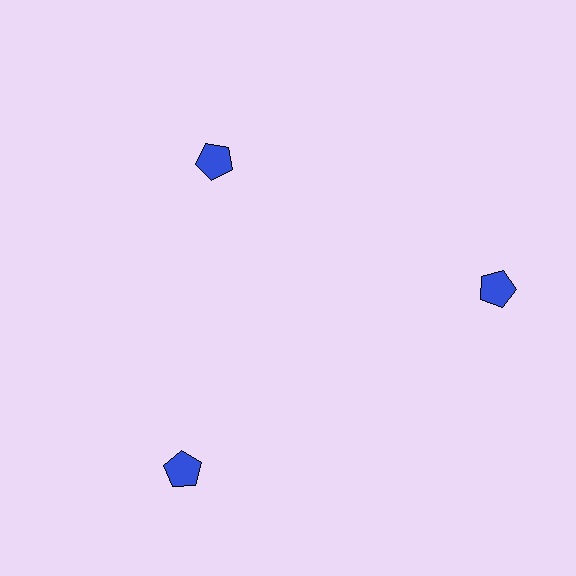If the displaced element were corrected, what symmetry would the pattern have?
It would have 3-fold rotational symmetry — the pattern would map onto itself every 120 degrees.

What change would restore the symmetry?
The symmetry would be restored by moving it outward, back onto the ring so that all 3 pentagons sit at equal angles and equal distance from the center.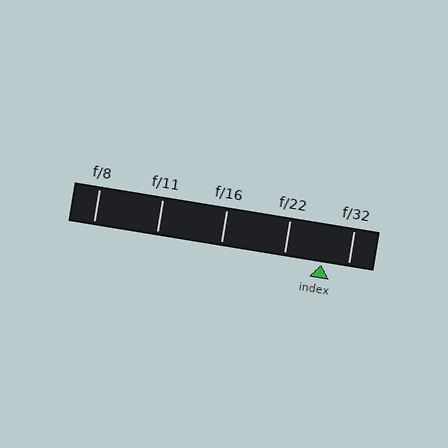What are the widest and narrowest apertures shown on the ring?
The widest aperture shown is f/8 and the narrowest is f/32.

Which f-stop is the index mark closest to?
The index mark is closest to f/32.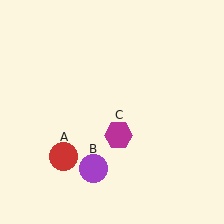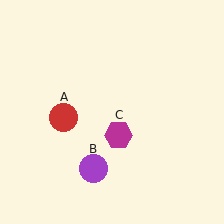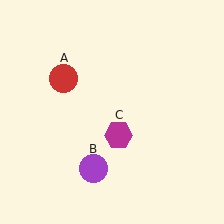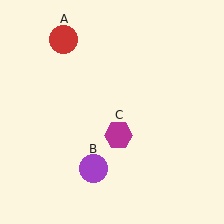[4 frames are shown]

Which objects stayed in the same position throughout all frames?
Purple circle (object B) and magenta hexagon (object C) remained stationary.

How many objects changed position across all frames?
1 object changed position: red circle (object A).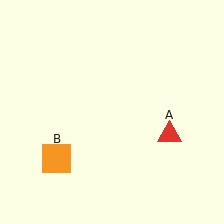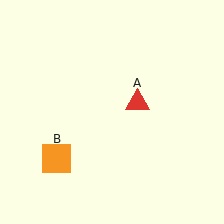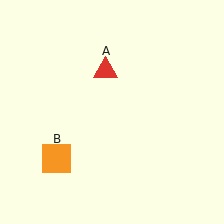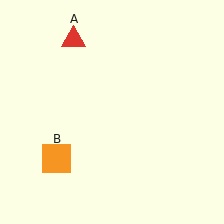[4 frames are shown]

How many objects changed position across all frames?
1 object changed position: red triangle (object A).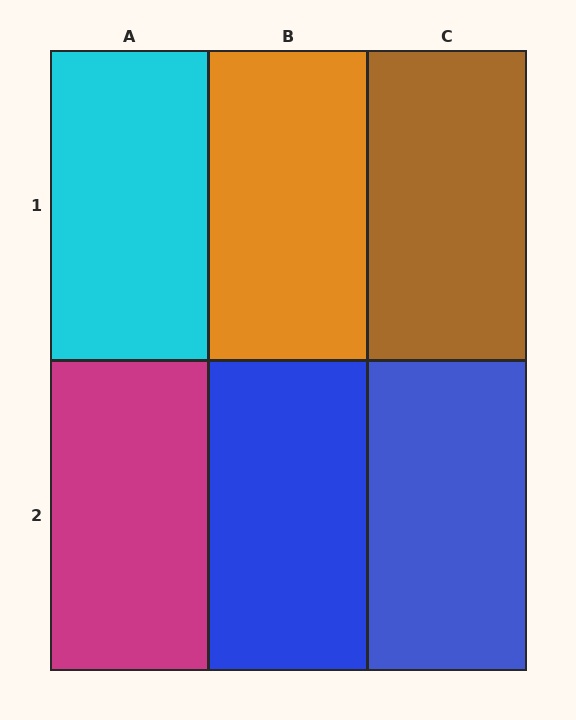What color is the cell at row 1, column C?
Brown.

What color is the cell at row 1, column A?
Cyan.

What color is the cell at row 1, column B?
Orange.